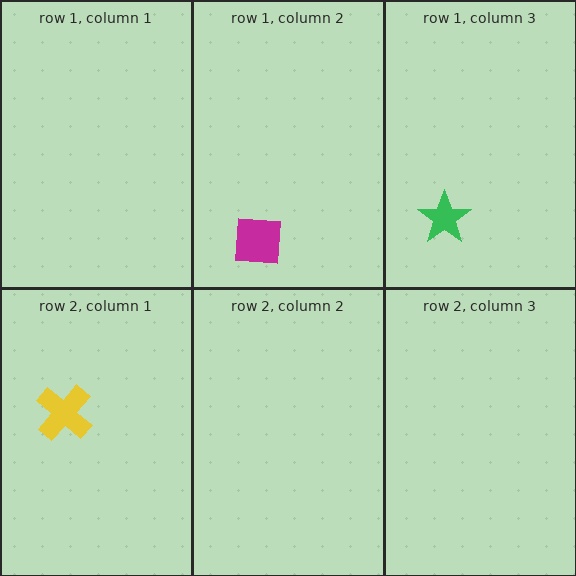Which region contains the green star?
The row 1, column 3 region.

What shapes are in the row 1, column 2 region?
The magenta square.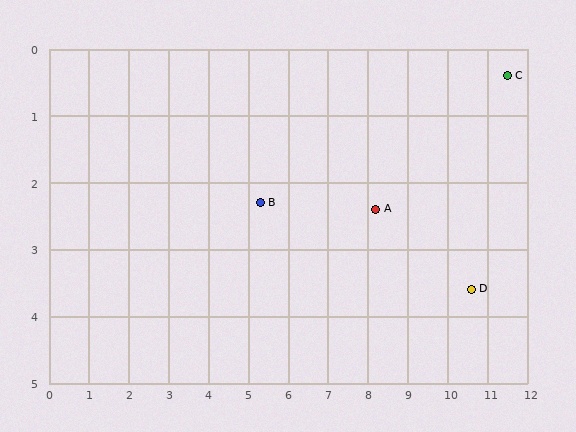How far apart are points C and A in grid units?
Points C and A are about 3.9 grid units apart.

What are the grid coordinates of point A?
Point A is at approximately (8.2, 2.4).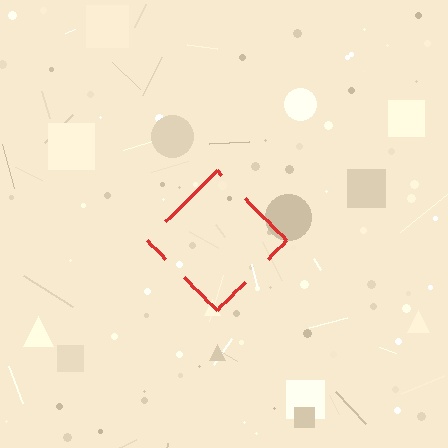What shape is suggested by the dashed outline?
The dashed outline suggests a diamond.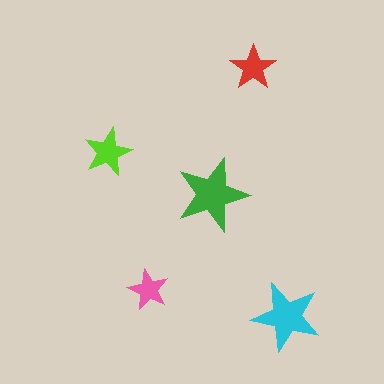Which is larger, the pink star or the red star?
The red one.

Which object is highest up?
The red star is topmost.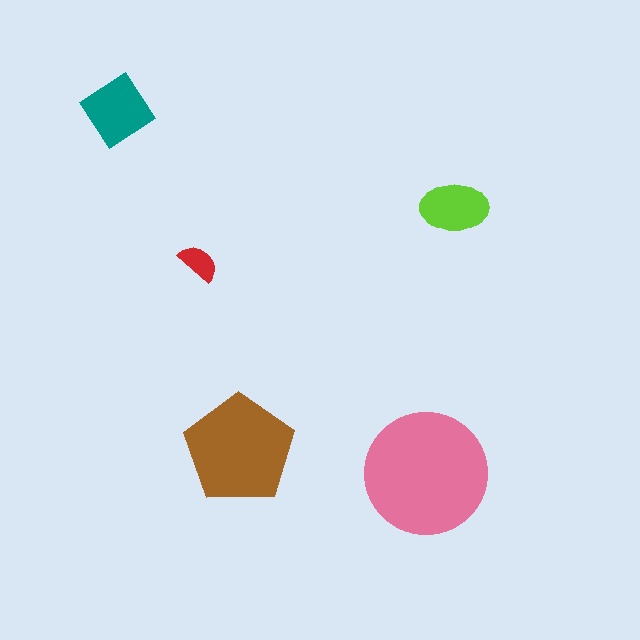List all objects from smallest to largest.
The red semicircle, the lime ellipse, the teal diamond, the brown pentagon, the pink circle.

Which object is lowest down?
The pink circle is bottommost.